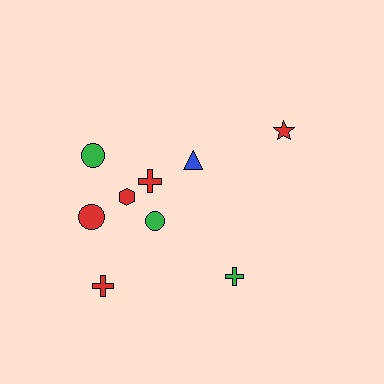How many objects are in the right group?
There are 3 objects.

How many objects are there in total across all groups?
There are 9 objects.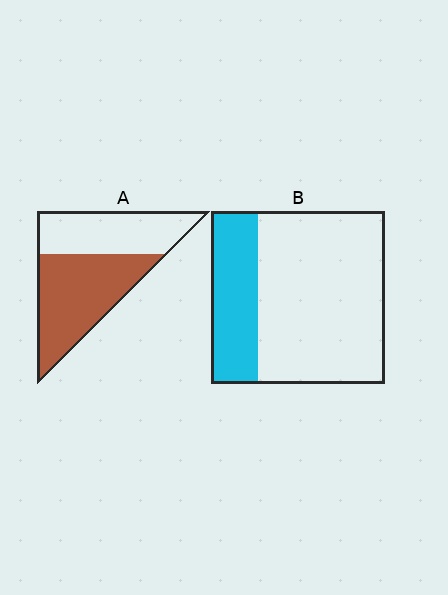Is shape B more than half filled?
No.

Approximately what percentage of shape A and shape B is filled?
A is approximately 55% and B is approximately 25%.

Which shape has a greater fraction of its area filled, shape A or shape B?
Shape A.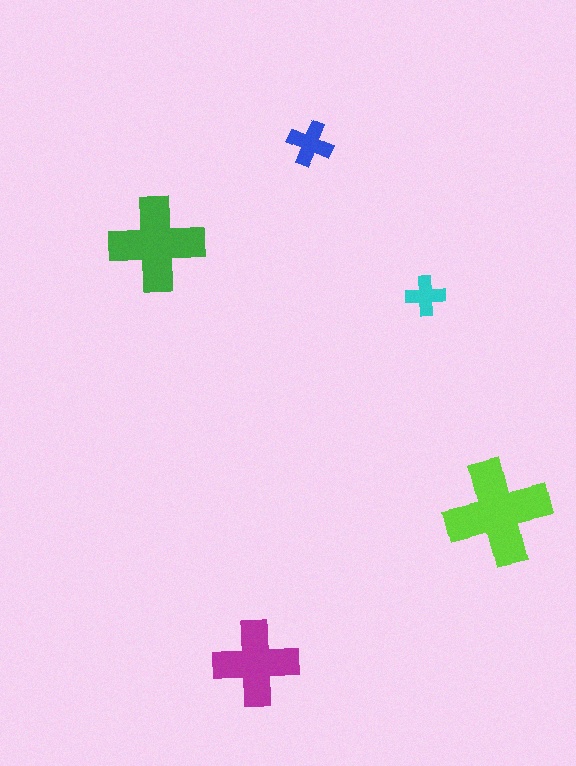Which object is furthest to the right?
The lime cross is rightmost.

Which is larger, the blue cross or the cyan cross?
The blue one.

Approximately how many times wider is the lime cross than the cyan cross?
About 2.5 times wider.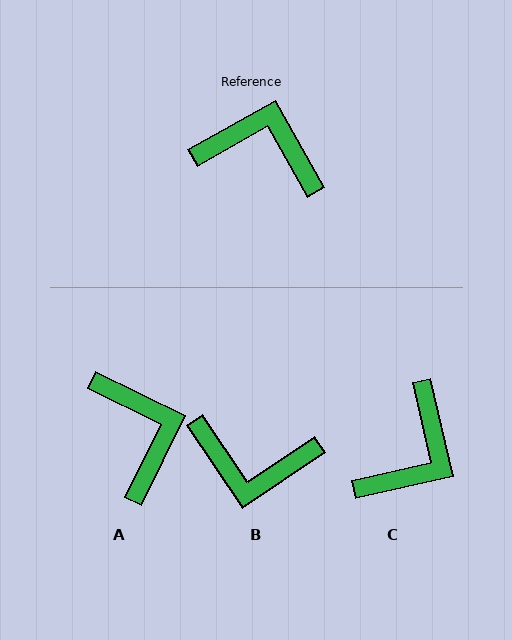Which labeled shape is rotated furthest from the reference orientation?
B, about 175 degrees away.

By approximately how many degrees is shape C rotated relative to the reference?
Approximately 106 degrees clockwise.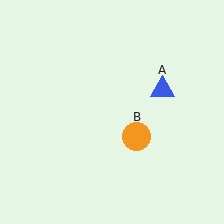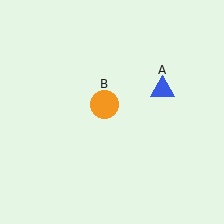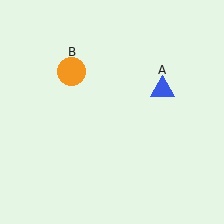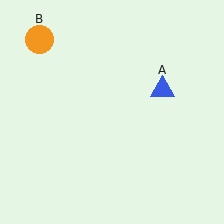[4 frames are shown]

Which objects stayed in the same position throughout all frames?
Blue triangle (object A) remained stationary.